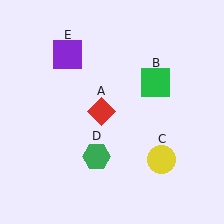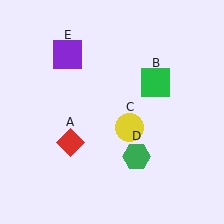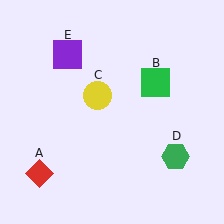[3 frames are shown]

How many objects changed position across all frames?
3 objects changed position: red diamond (object A), yellow circle (object C), green hexagon (object D).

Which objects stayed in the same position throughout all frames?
Green square (object B) and purple square (object E) remained stationary.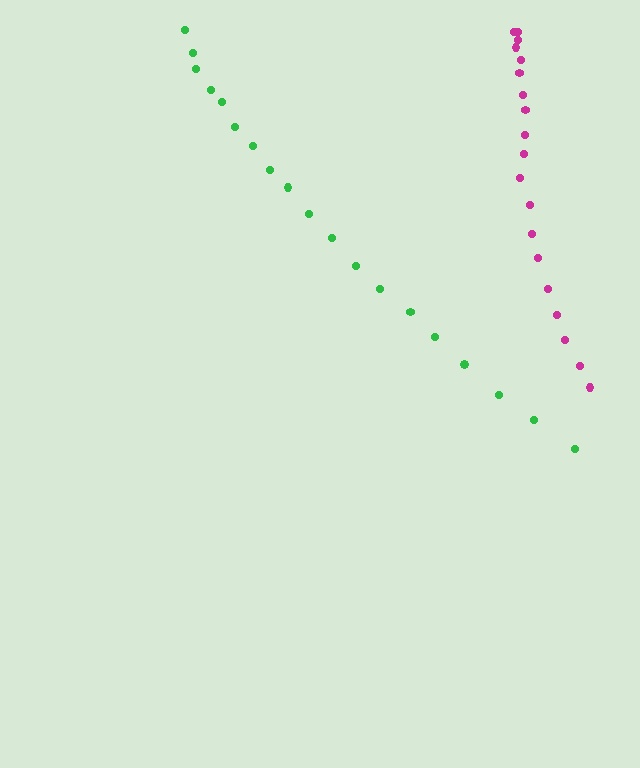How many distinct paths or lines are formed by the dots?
There are 2 distinct paths.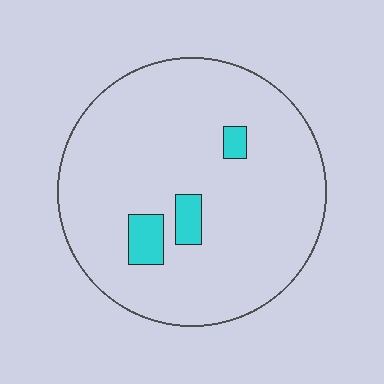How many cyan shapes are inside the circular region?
3.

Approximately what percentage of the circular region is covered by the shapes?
Approximately 5%.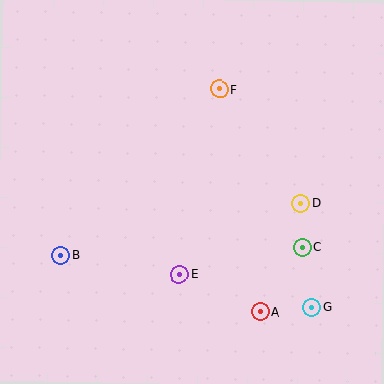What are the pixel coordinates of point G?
Point G is at (312, 308).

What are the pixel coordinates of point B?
Point B is at (61, 255).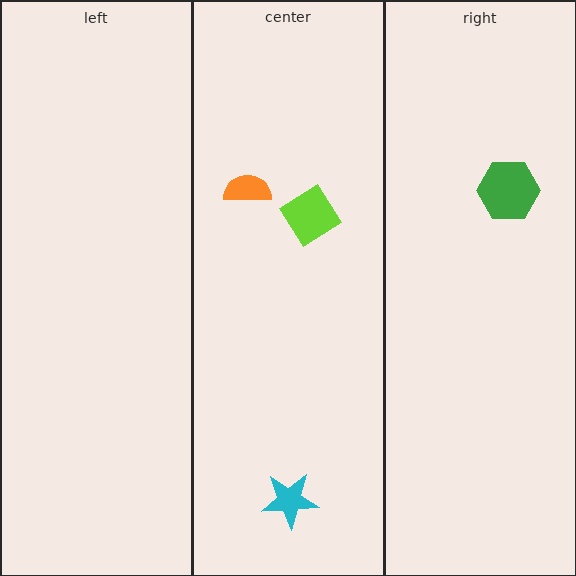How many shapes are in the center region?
3.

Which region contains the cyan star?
The center region.